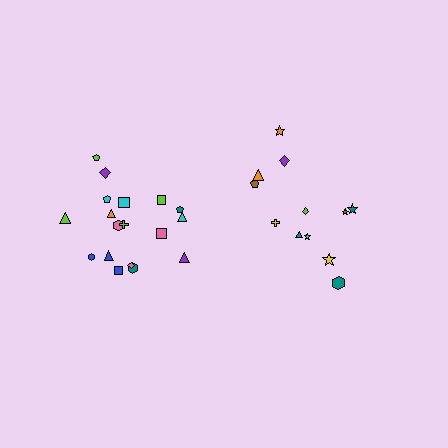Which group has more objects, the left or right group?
The left group.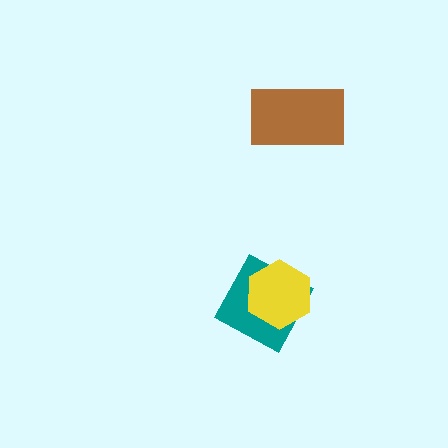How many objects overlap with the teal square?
1 object overlaps with the teal square.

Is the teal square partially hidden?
Yes, it is partially covered by another shape.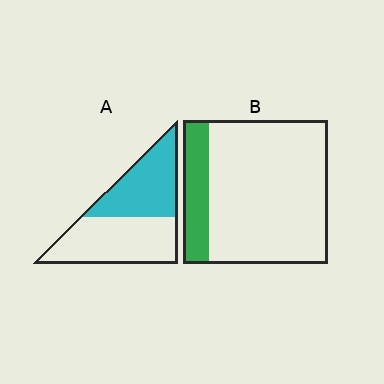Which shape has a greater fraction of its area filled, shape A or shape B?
Shape A.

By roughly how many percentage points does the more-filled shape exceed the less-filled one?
By roughly 30 percentage points (A over B).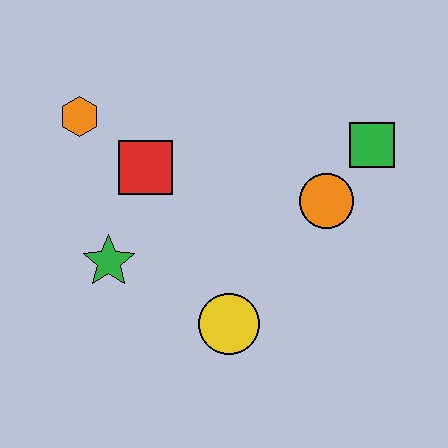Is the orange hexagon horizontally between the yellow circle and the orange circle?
No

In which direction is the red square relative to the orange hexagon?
The red square is to the right of the orange hexagon.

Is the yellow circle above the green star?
No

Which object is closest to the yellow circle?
The green star is closest to the yellow circle.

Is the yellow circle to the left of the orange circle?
Yes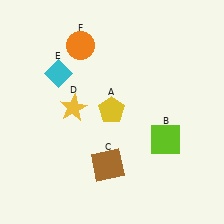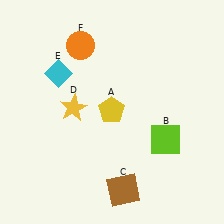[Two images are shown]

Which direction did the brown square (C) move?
The brown square (C) moved down.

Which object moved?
The brown square (C) moved down.